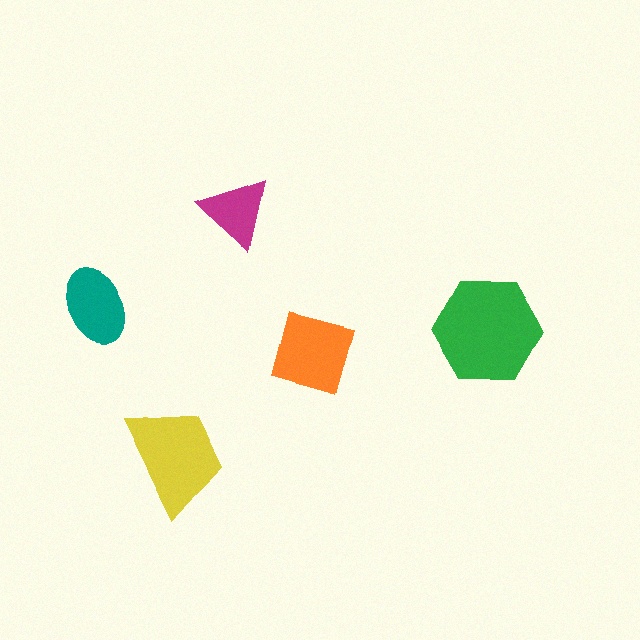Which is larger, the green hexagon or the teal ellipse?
The green hexagon.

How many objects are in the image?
There are 5 objects in the image.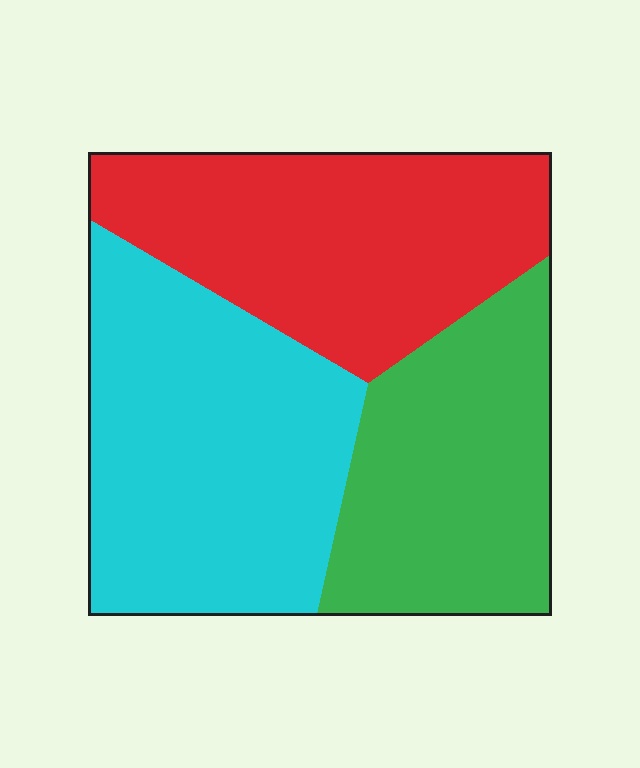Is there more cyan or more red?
Cyan.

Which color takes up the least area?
Green, at roughly 30%.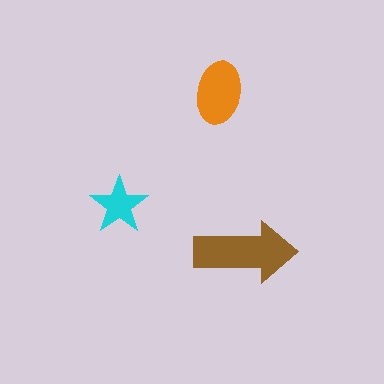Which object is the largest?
The brown arrow.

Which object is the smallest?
The cyan star.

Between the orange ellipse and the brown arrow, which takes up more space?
The brown arrow.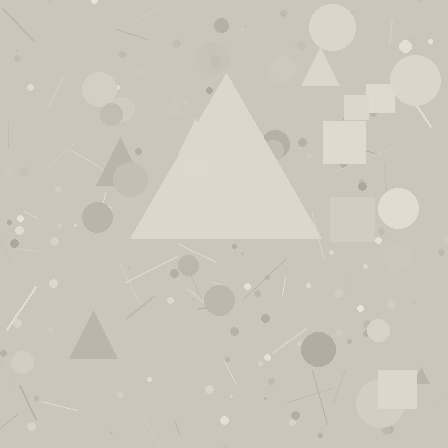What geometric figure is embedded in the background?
A triangle is embedded in the background.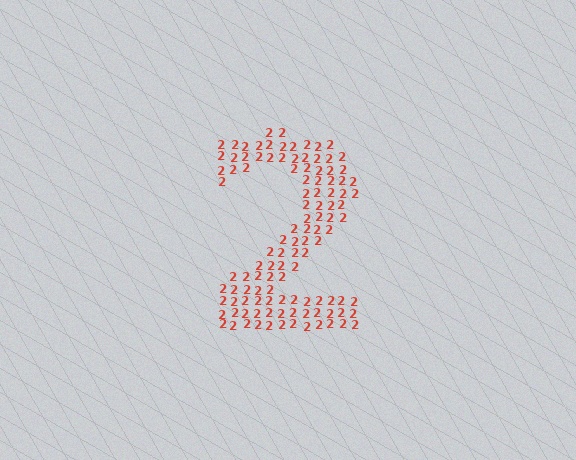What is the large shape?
The large shape is the digit 2.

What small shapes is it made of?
It is made of small digit 2's.